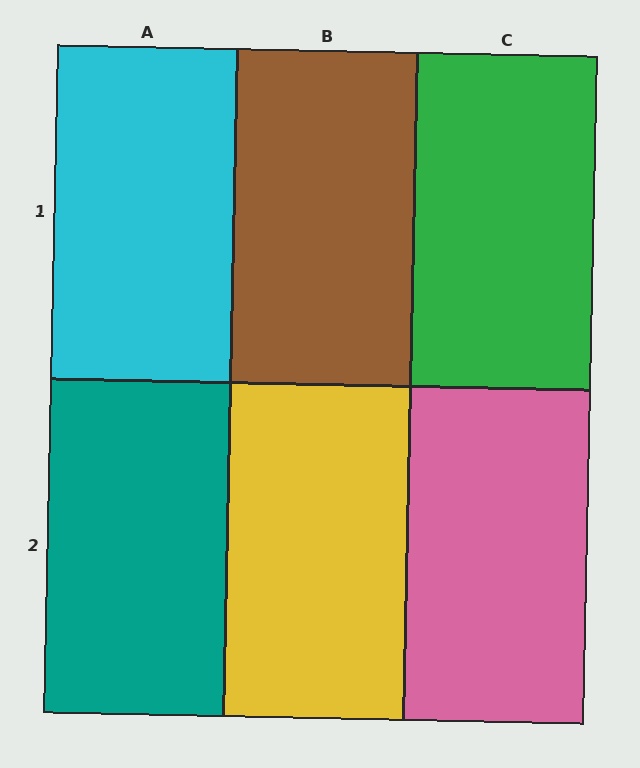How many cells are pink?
1 cell is pink.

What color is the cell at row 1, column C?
Green.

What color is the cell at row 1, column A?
Cyan.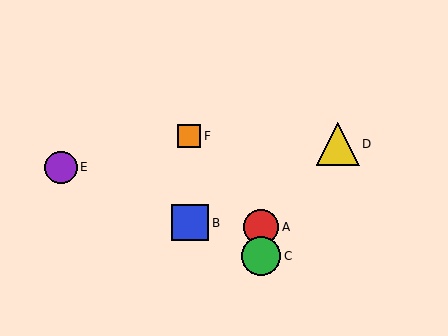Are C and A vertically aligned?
Yes, both are at x≈261.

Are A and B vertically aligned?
No, A is at x≈261 and B is at x≈190.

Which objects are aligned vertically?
Objects A, C are aligned vertically.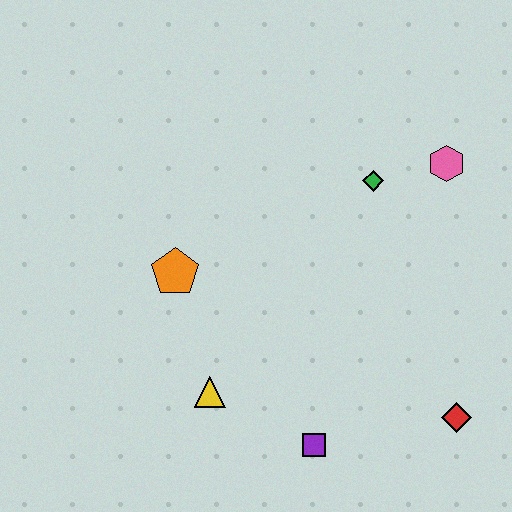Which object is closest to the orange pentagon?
The yellow triangle is closest to the orange pentagon.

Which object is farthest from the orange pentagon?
The red diamond is farthest from the orange pentagon.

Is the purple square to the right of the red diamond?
No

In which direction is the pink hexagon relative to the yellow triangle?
The pink hexagon is to the right of the yellow triangle.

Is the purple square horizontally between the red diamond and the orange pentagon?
Yes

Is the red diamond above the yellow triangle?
No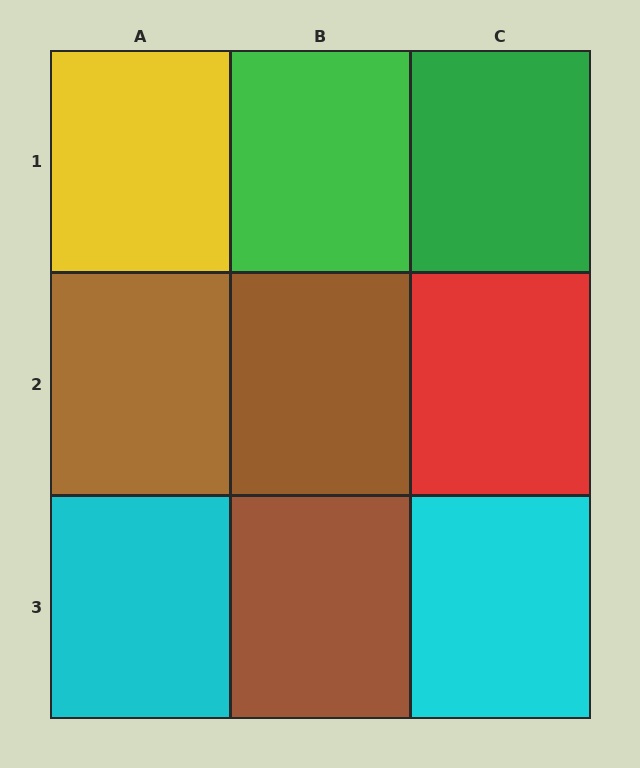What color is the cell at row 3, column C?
Cyan.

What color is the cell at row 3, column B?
Brown.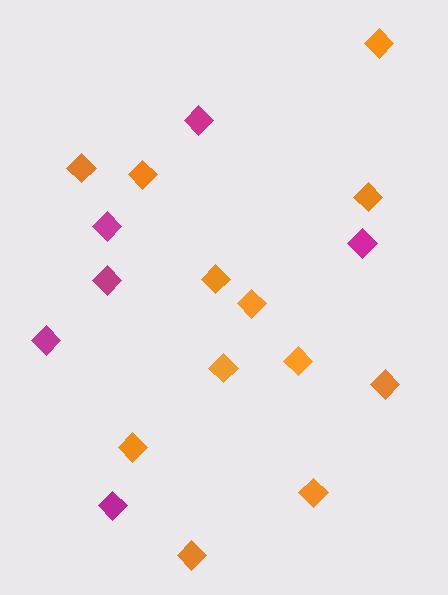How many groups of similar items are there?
There are 2 groups: one group of magenta diamonds (6) and one group of orange diamonds (12).